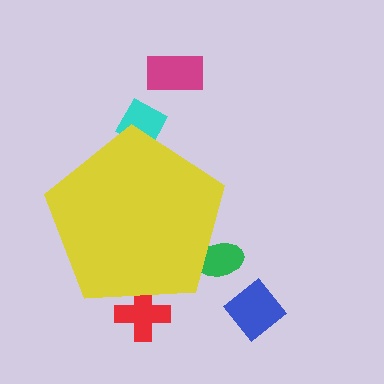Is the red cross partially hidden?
Yes, the red cross is partially hidden behind the yellow pentagon.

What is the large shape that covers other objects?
A yellow pentagon.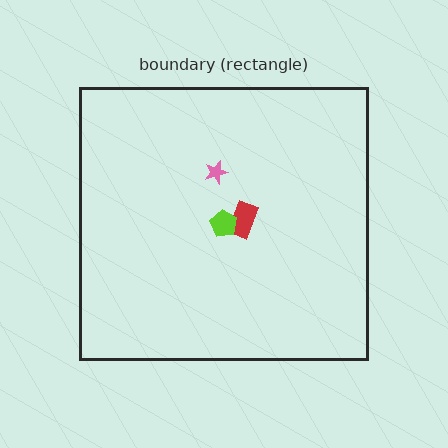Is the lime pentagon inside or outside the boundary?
Inside.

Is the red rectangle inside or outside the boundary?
Inside.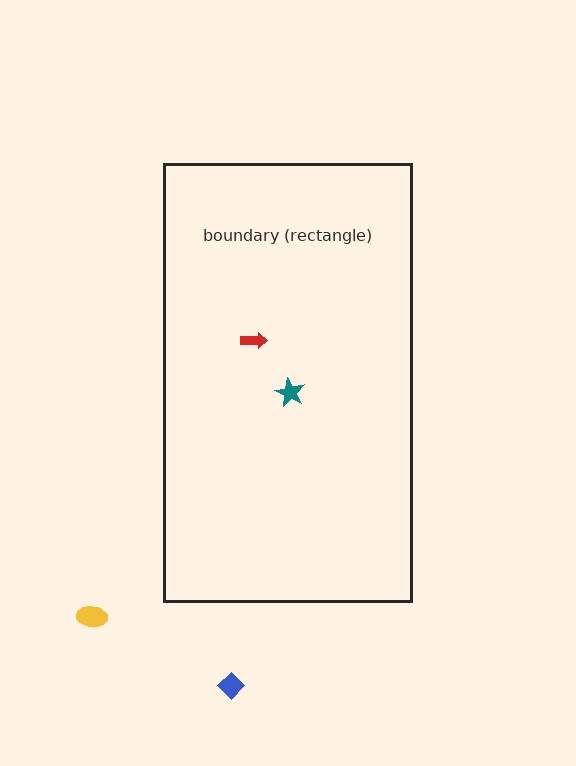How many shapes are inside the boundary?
2 inside, 2 outside.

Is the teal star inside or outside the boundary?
Inside.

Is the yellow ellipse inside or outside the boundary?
Outside.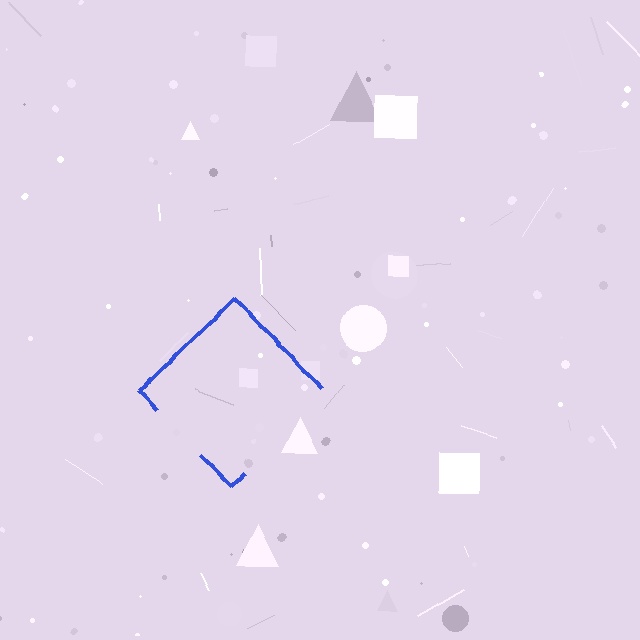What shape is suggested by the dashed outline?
The dashed outline suggests a diamond.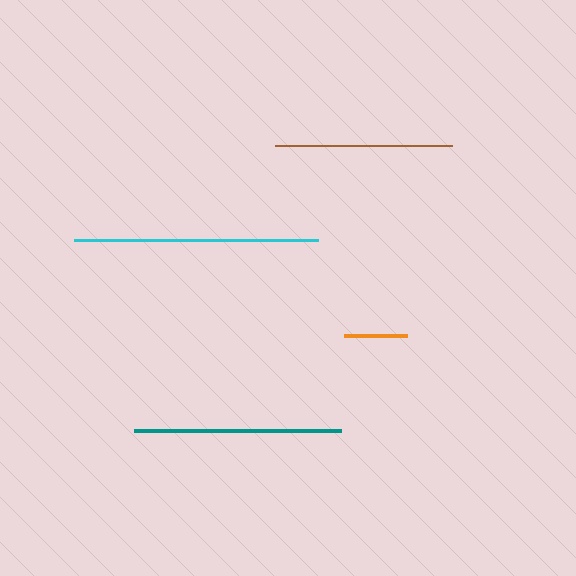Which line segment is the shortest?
The orange line is the shortest at approximately 63 pixels.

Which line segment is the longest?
The cyan line is the longest at approximately 244 pixels.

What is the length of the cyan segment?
The cyan segment is approximately 244 pixels long.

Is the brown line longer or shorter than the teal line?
The teal line is longer than the brown line.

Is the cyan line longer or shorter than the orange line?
The cyan line is longer than the orange line.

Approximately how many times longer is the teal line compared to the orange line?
The teal line is approximately 3.3 times the length of the orange line.